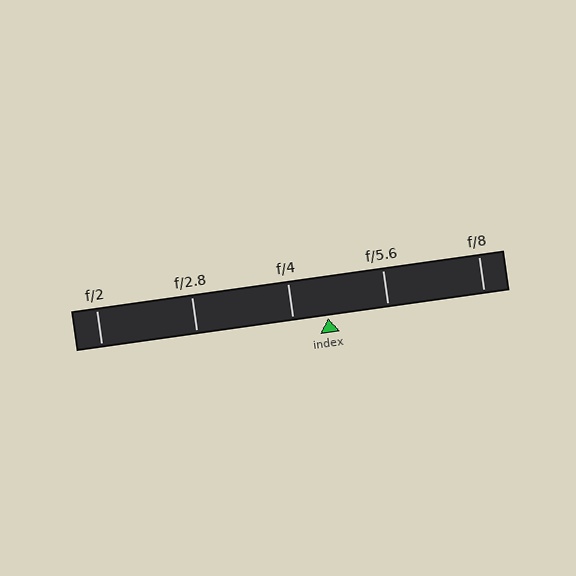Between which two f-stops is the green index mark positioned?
The index mark is between f/4 and f/5.6.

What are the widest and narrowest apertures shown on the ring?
The widest aperture shown is f/2 and the narrowest is f/8.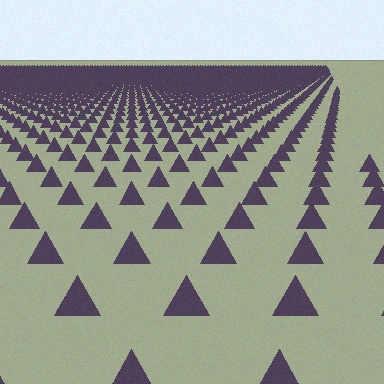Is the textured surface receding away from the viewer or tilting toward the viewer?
The surface is receding away from the viewer. Texture elements get smaller and denser toward the top.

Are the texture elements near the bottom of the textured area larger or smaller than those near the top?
Larger. Near the bottom, elements are closer to the viewer and appear at a bigger on-screen size.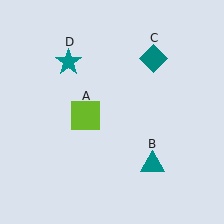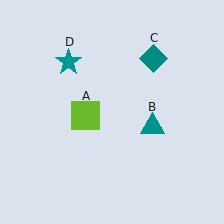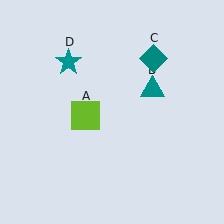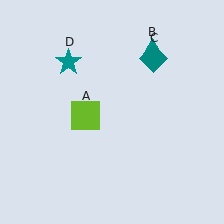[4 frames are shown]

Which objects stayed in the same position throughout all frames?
Lime square (object A) and teal diamond (object C) and teal star (object D) remained stationary.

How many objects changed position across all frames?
1 object changed position: teal triangle (object B).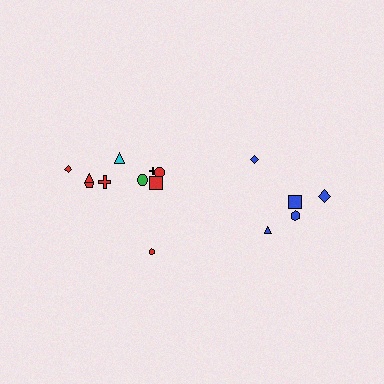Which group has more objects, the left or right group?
The left group.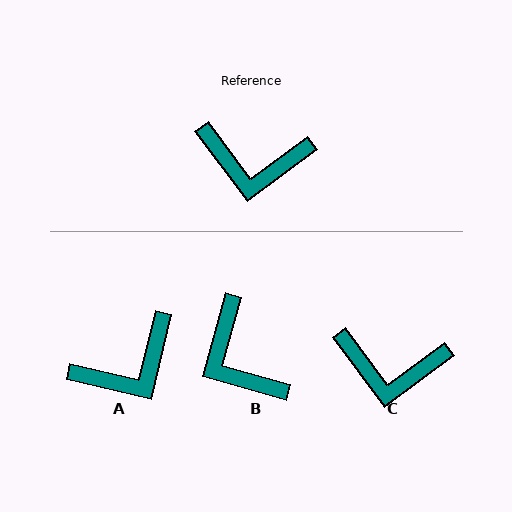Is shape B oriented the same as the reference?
No, it is off by about 53 degrees.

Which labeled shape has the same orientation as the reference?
C.